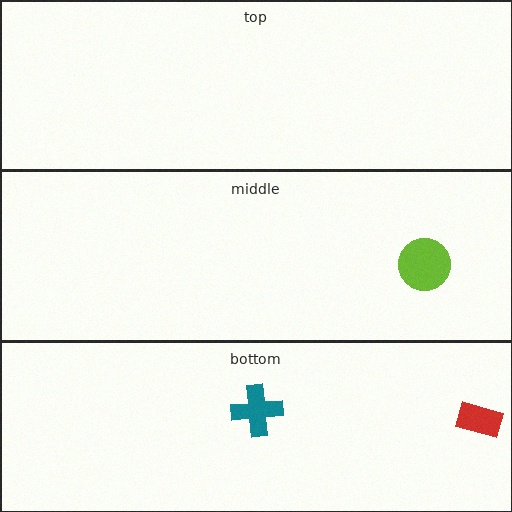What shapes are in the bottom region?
The red rectangle, the teal cross.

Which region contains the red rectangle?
The bottom region.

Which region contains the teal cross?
The bottom region.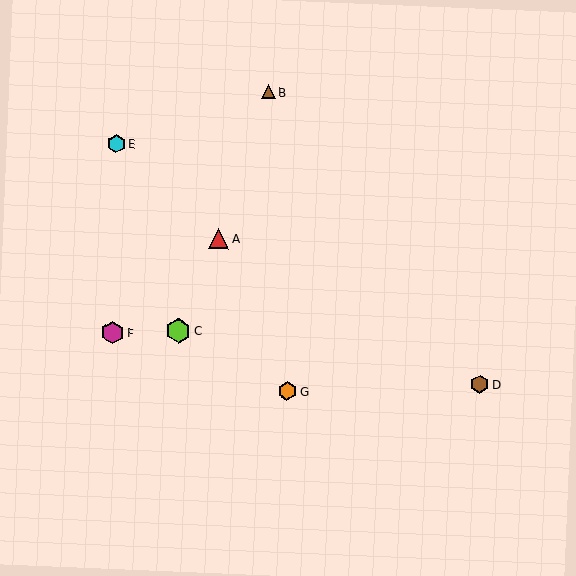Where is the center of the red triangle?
The center of the red triangle is at (219, 238).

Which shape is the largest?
The lime hexagon (labeled C) is the largest.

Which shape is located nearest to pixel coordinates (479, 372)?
The brown hexagon (labeled D) at (480, 384) is nearest to that location.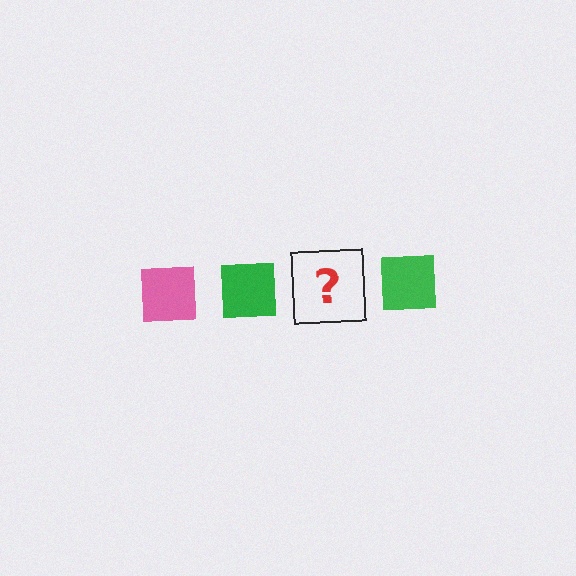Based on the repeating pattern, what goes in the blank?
The blank should be a pink square.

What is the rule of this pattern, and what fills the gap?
The rule is that the pattern cycles through pink, green squares. The gap should be filled with a pink square.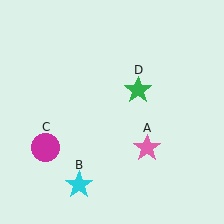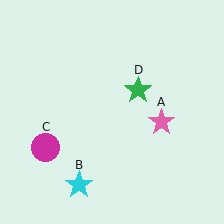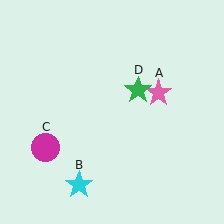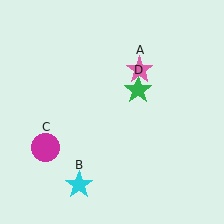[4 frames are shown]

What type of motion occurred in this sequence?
The pink star (object A) rotated counterclockwise around the center of the scene.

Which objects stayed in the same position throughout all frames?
Cyan star (object B) and magenta circle (object C) and green star (object D) remained stationary.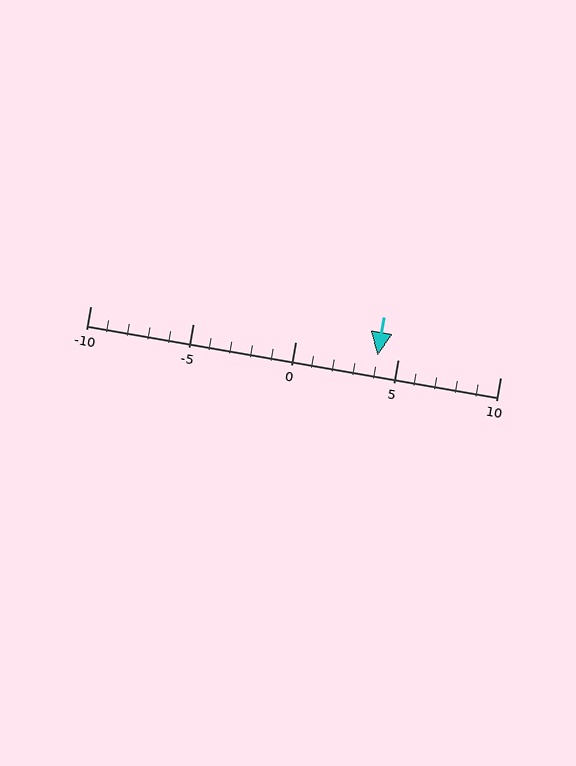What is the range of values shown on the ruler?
The ruler shows values from -10 to 10.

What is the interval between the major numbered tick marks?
The major tick marks are spaced 5 units apart.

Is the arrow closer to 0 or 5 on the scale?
The arrow is closer to 5.